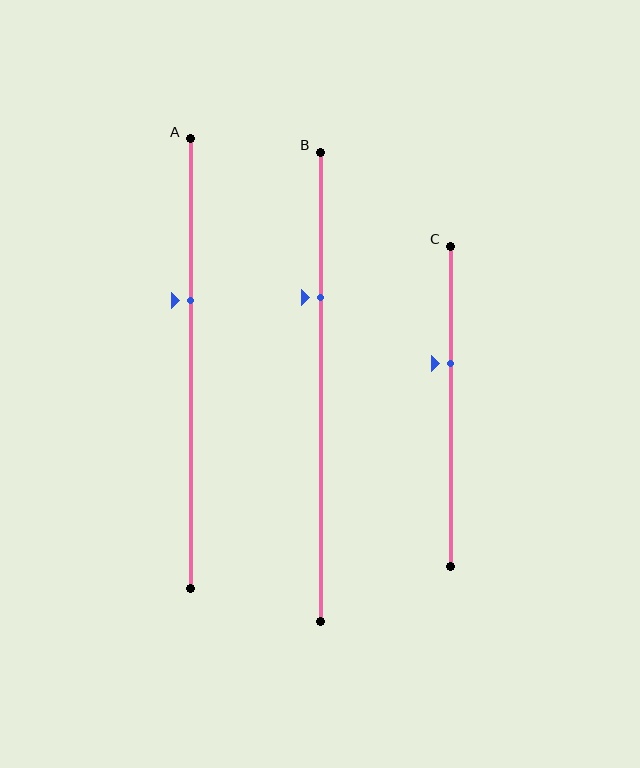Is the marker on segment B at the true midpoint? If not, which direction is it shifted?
No, the marker on segment B is shifted upward by about 19% of the segment length.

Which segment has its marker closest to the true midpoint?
Segment C has its marker closest to the true midpoint.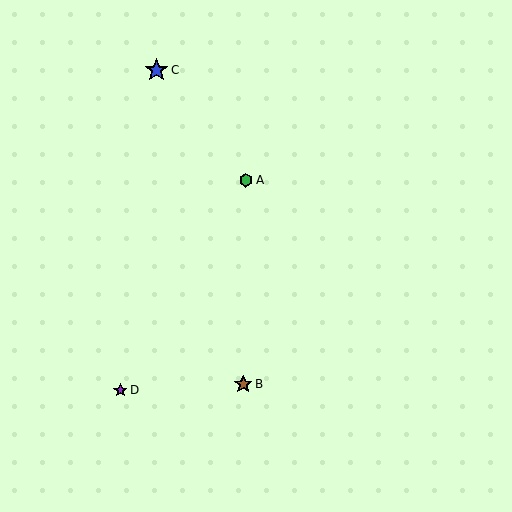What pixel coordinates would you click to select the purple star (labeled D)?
Click at (120, 390) to select the purple star D.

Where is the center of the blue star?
The center of the blue star is at (157, 70).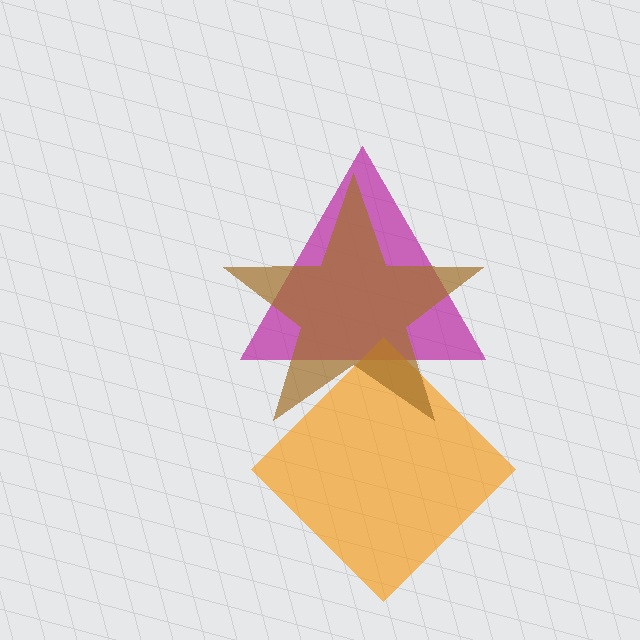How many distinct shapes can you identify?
There are 3 distinct shapes: a magenta triangle, an orange diamond, a brown star.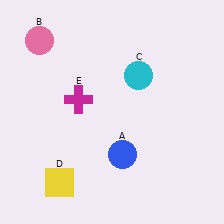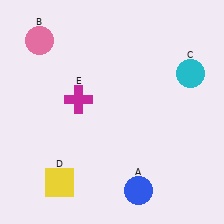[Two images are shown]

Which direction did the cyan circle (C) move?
The cyan circle (C) moved right.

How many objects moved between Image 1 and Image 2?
2 objects moved between the two images.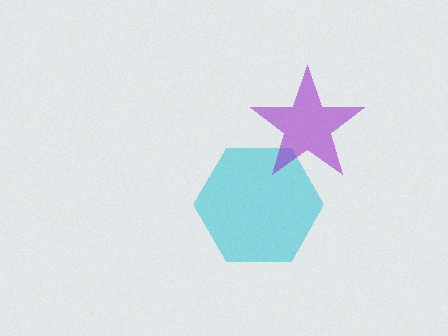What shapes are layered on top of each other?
The layered shapes are: a cyan hexagon, a purple star.